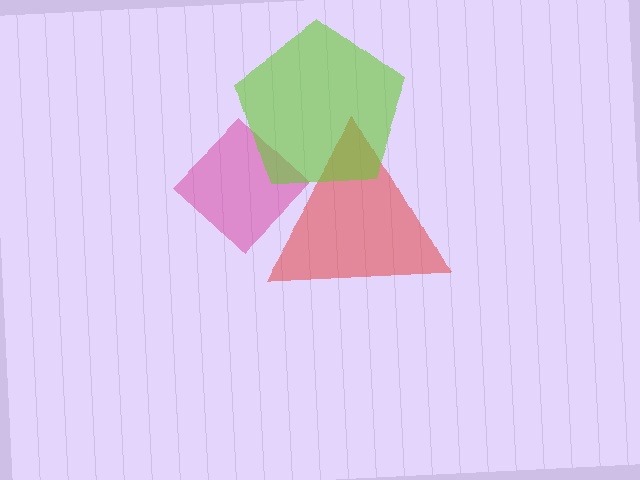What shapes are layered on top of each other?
The layered shapes are: a red triangle, a magenta diamond, a lime pentagon.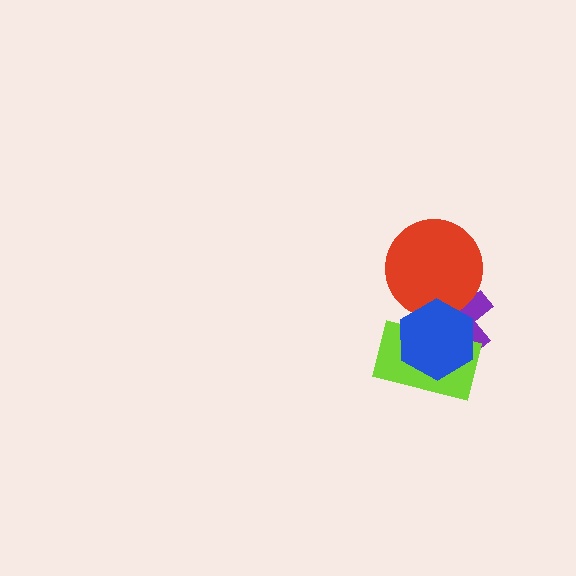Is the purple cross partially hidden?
Yes, it is partially covered by another shape.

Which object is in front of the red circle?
The blue hexagon is in front of the red circle.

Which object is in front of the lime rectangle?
The blue hexagon is in front of the lime rectangle.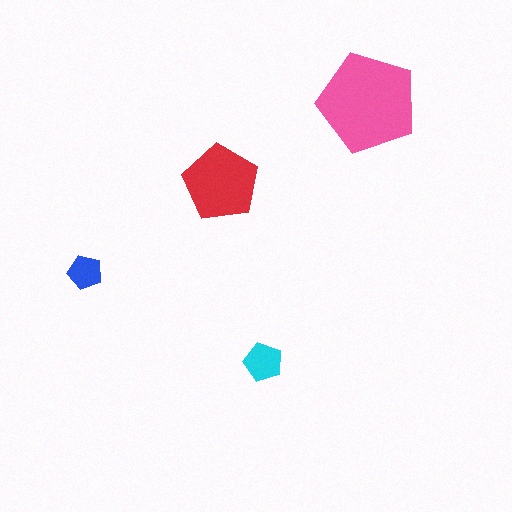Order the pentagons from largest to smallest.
the pink one, the red one, the cyan one, the blue one.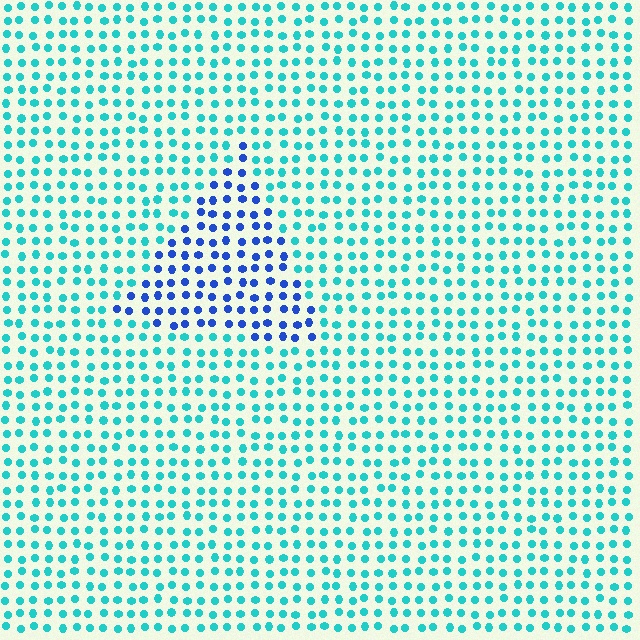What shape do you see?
I see a triangle.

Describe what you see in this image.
The image is filled with small cyan elements in a uniform arrangement. A triangle-shaped region is visible where the elements are tinted to a slightly different hue, forming a subtle color boundary.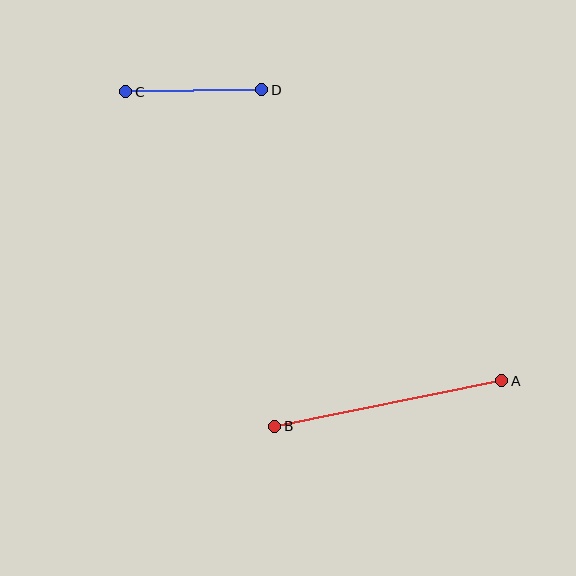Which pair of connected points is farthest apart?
Points A and B are farthest apart.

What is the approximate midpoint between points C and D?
The midpoint is at approximately (194, 91) pixels.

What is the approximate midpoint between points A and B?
The midpoint is at approximately (388, 403) pixels.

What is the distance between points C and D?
The distance is approximately 136 pixels.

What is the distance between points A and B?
The distance is approximately 231 pixels.